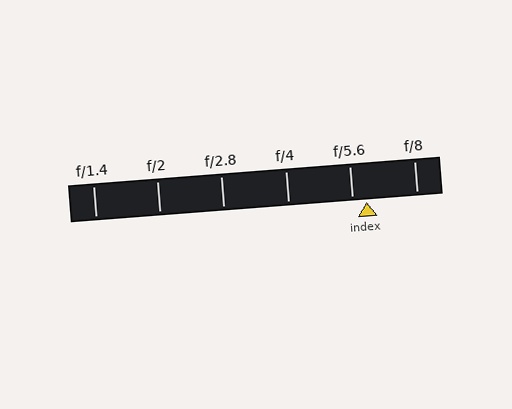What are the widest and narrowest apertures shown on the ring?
The widest aperture shown is f/1.4 and the narrowest is f/8.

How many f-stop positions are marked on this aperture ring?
There are 6 f-stop positions marked.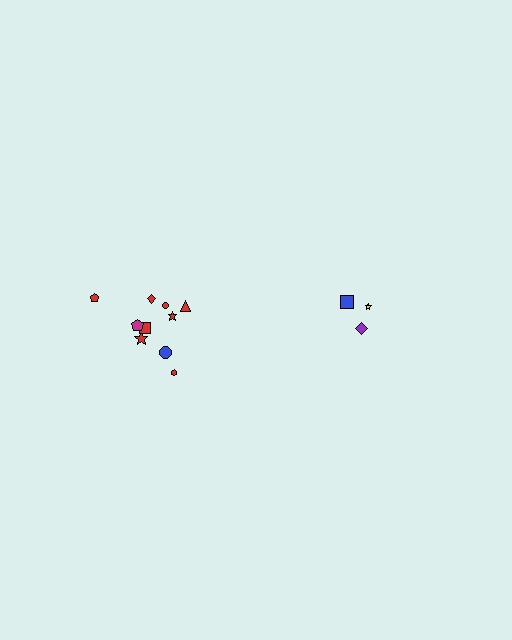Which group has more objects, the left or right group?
The left group.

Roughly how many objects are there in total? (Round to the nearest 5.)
Roughly 15 objects in total.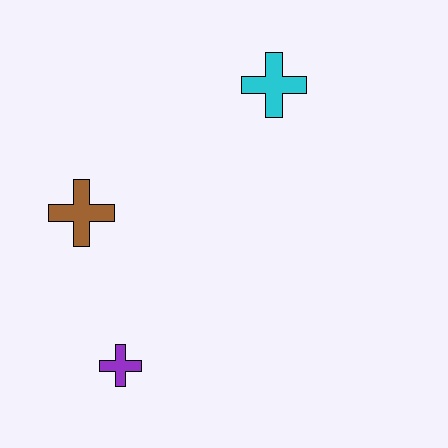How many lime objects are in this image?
There are no lime objects.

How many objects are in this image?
There are 3 objects.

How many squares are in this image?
There are no squares.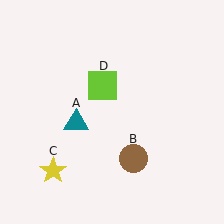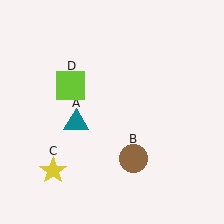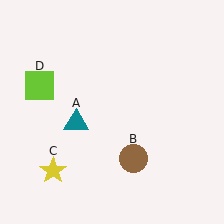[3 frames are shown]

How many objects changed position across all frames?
1 object changed position: lime square (object D).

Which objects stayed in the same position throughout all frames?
Teal triangle (object A) and brown circle (object B) and yellow star (object C) remained stationary.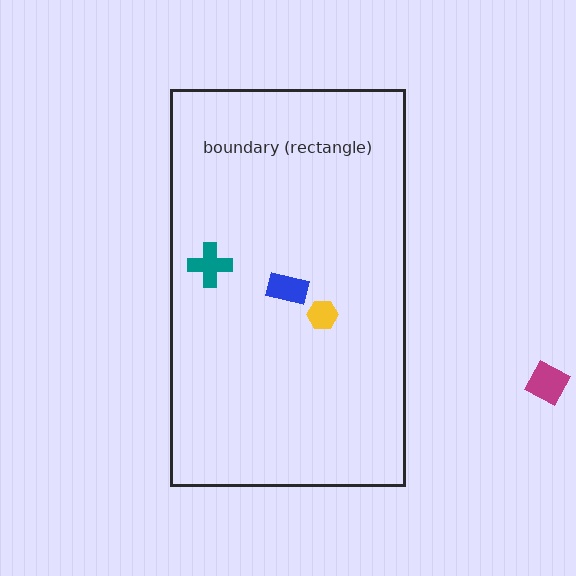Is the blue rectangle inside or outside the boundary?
Inside.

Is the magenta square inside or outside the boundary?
Outside.